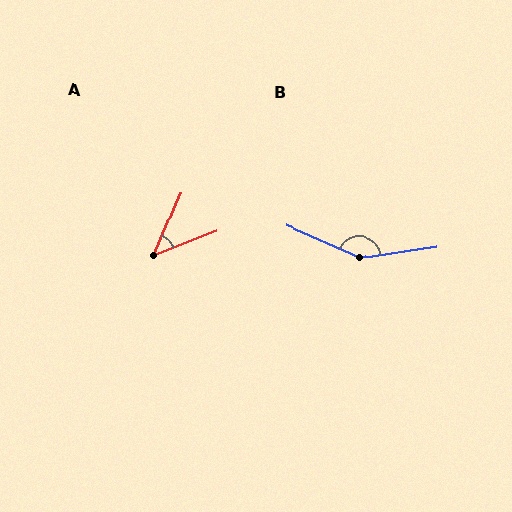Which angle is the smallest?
A, at approximately 45 degrees.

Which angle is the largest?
B, at approximately 148 degrees.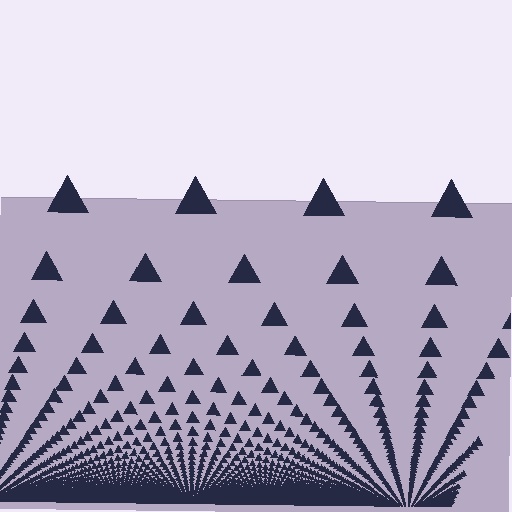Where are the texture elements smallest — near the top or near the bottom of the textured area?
Near the bottom.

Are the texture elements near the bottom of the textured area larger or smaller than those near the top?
Smaller. The gradient is inverted — elements near the bottom are smaller and denser.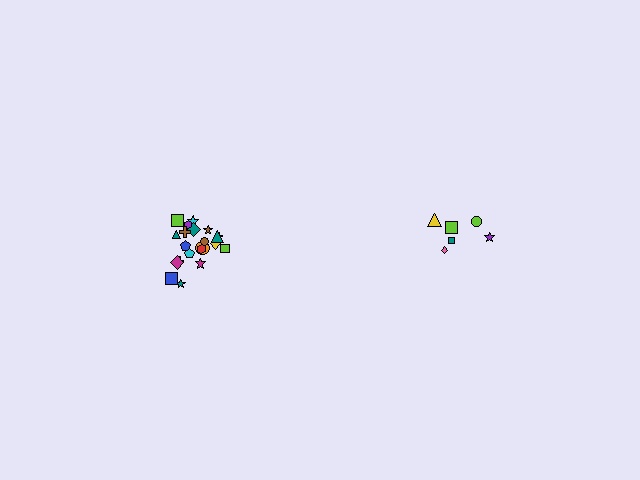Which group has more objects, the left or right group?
The left group.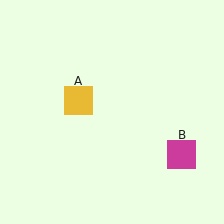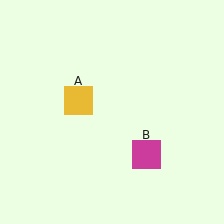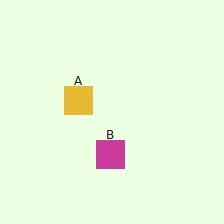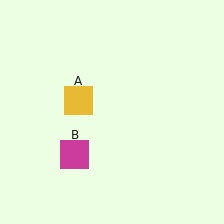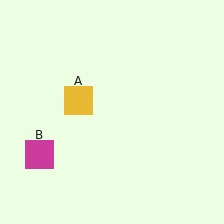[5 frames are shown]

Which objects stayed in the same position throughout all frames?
Yellow square (object A) remained stationary.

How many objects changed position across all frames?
1 object changed position: magenta square (object B).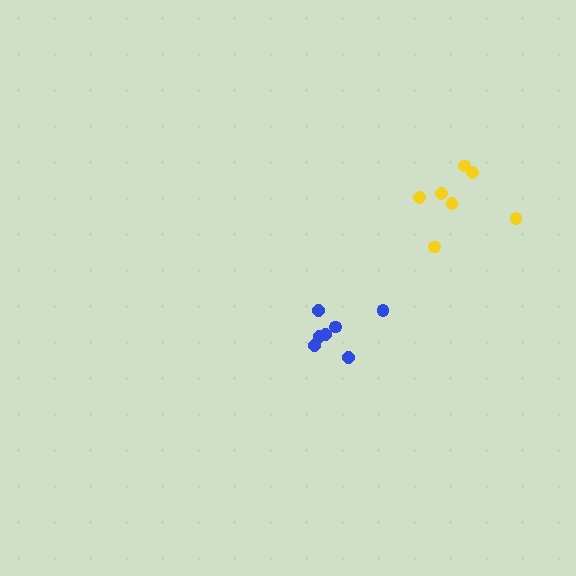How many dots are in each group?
Group 1: 7 dots, Group 2: 7 dots (14 total).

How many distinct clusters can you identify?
There are 2 distinct clusters.